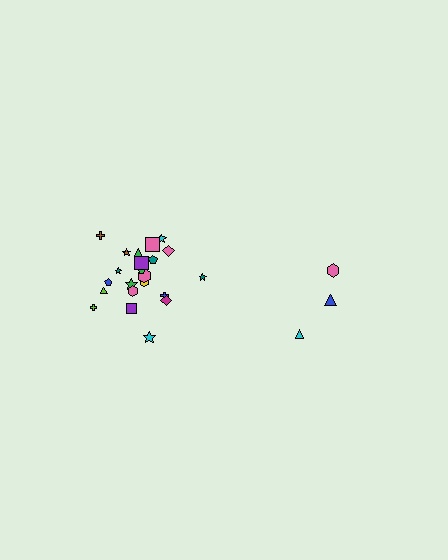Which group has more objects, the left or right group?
The left group.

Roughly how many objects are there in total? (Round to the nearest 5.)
Roughly 25 objects in total.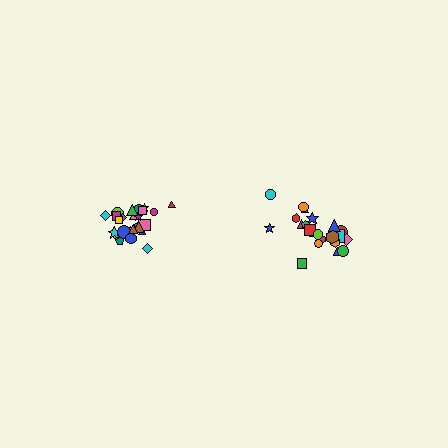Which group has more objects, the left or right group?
The left group.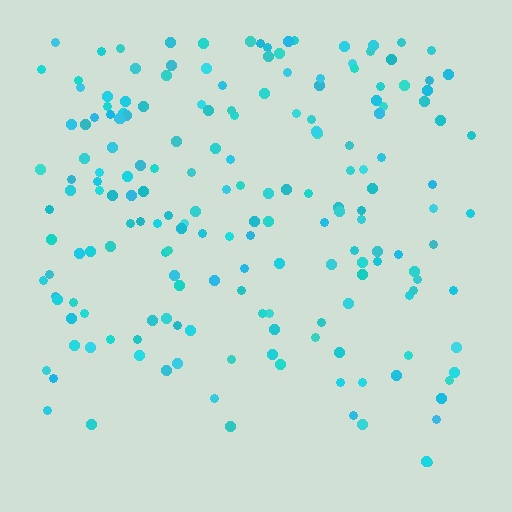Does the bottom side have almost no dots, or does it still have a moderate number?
Still a moderate number, just noticeably fewer than the top.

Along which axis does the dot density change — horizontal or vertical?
Vertical.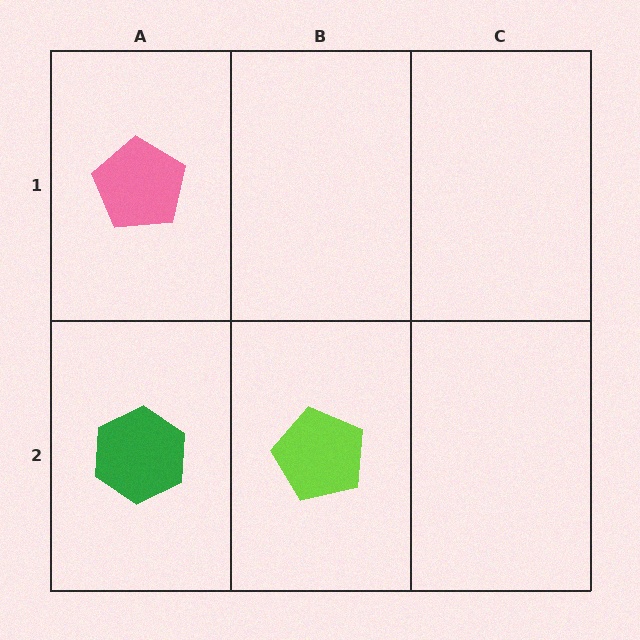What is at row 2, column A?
A green hexagon.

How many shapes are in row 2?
2 shapes.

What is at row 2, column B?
A lime pentagon.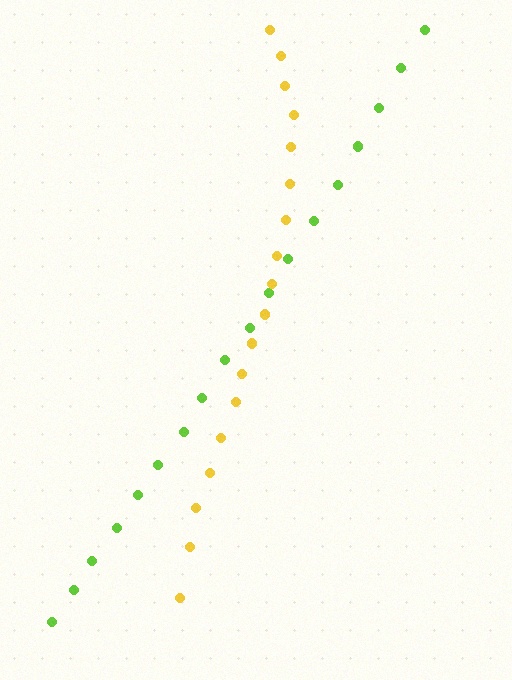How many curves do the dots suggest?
There are 2 distinct paths.